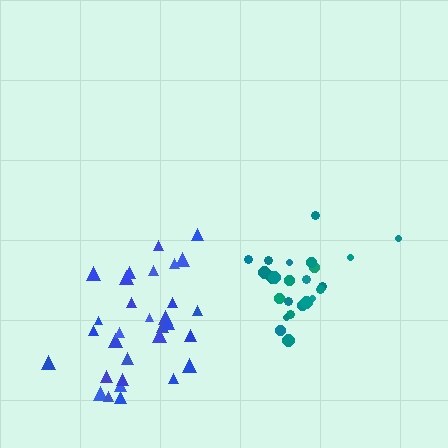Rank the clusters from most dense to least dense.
teal, blue.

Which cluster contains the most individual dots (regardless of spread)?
Blue (31).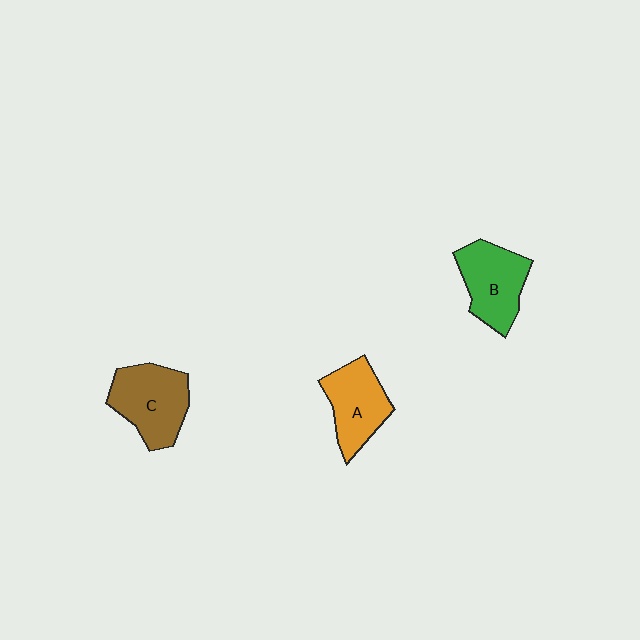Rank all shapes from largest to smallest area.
From largest to smallest: C (brown), B (green), A (orange).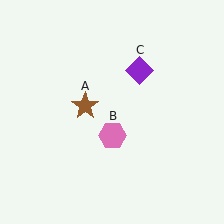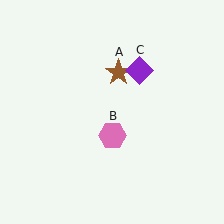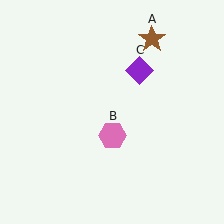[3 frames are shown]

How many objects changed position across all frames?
1 object changed position: brown star (object A).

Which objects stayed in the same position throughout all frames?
Pink hexagon (object B) and purple diamond (object C) remained stationary.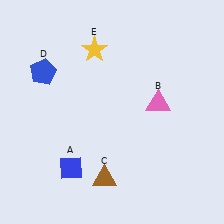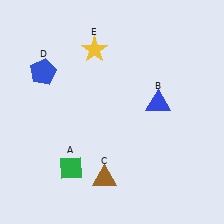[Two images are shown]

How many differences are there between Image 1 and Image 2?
There are 2 differences between the two images.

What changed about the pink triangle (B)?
In Image 1, B is pink. In Image 2, it changed to blue.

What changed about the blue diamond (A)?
In Image 1, A is blue. In Image 2, it changed to green.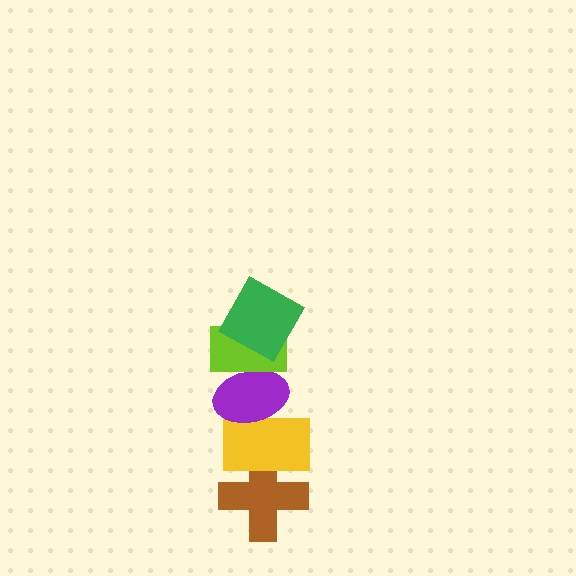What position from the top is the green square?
The green square is 1st from the top.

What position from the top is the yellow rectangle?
The yellow rectangle is 4th from the top.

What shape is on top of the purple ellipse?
The lime rectangle is on top of the purple ellipse.